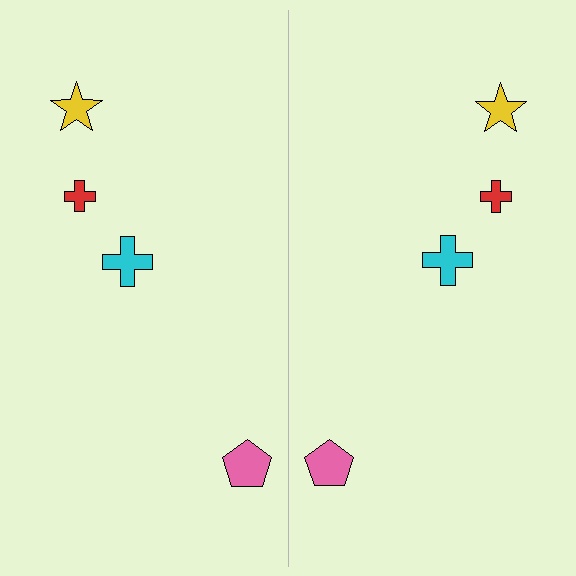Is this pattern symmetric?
Yes, this pattern has bilateral (reflection) symmetry.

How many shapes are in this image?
There are 8 shapes in this image.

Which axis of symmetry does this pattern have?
The pattern has a vertical axis of symmetry running through the center of the image.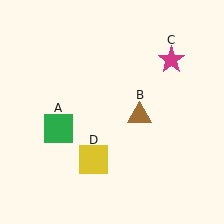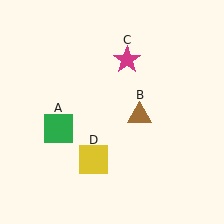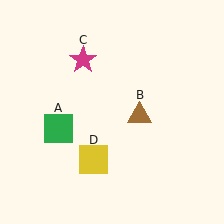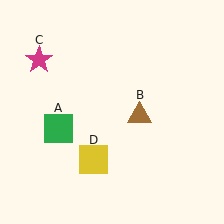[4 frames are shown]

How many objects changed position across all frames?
1 object changed position: magenta star (object C).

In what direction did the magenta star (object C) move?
The magenta star (object C) moved left.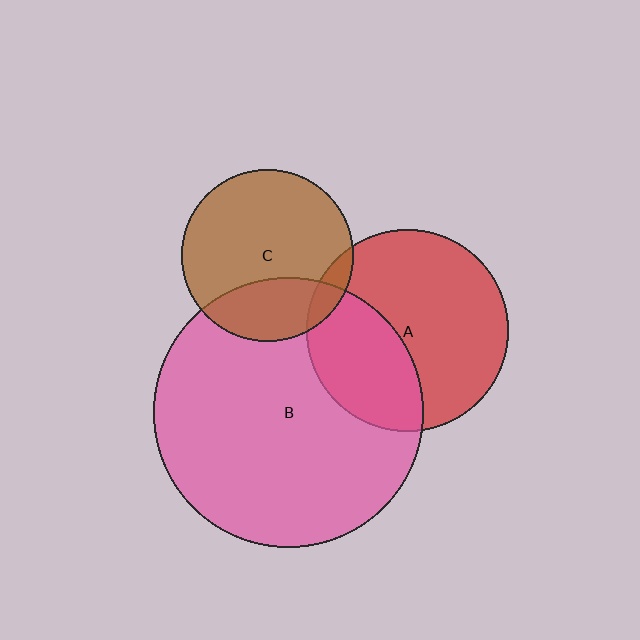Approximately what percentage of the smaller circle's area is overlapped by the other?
Approximately 30%.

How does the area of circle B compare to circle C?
Approximately 2.5 times.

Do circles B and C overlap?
Yes.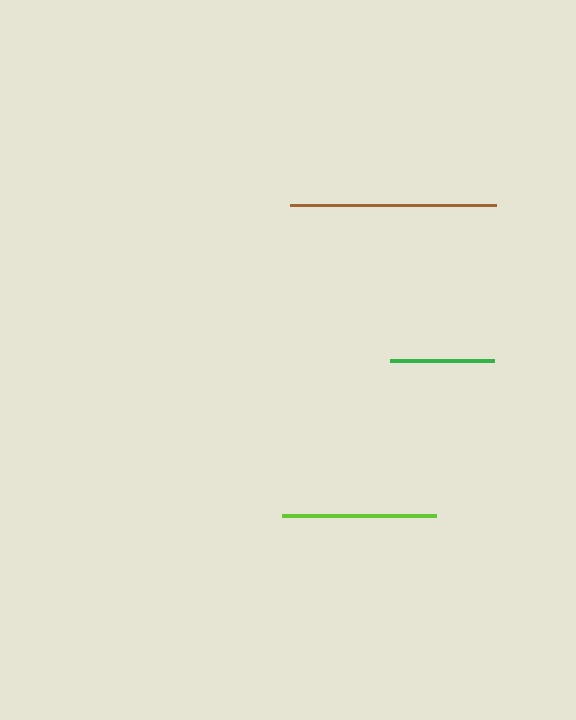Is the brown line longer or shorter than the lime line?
The brown line is longer than the lime line.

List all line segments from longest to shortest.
From longest to shortest: brown, lime, green.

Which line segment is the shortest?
The green line is the shortest at approximately 105 pixels.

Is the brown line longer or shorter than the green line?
The brown line is longer than the green line.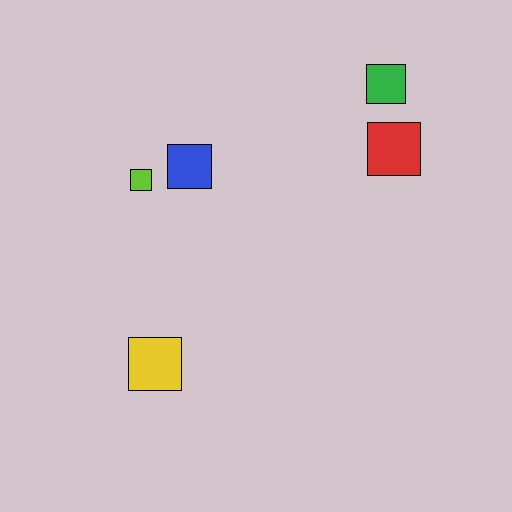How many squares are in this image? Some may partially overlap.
There are 5 squares.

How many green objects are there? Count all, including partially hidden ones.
There is 1 green object.